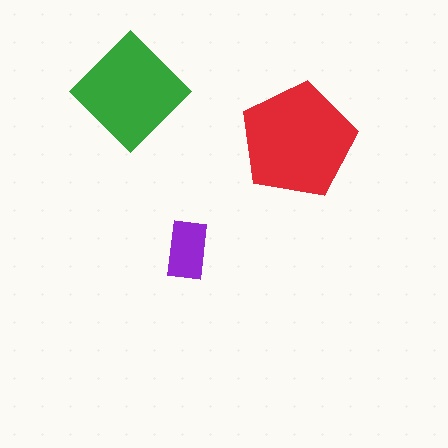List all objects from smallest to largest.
The purple rectangle, the green diamond, the red pentagon.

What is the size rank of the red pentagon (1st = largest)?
1st.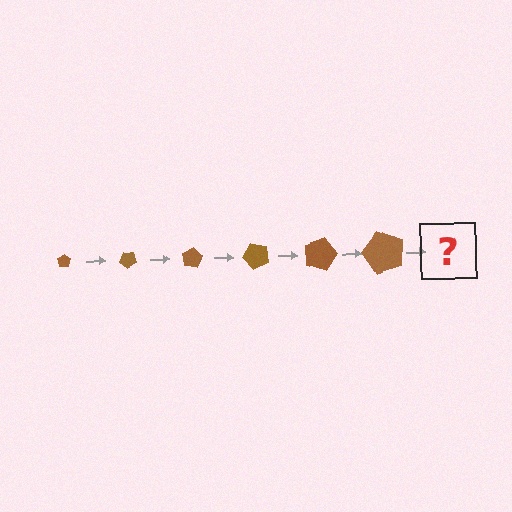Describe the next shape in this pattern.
It should be a pentagon, larger than the previous one and rotated 240 degrees from the start.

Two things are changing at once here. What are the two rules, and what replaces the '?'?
The two rules are that the pentagon grows larger each step and it rotates 40 degrees each step. The '?' should be a pentagon, larger than the previous one and rotated 240 degrees from the start.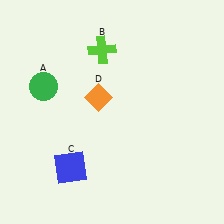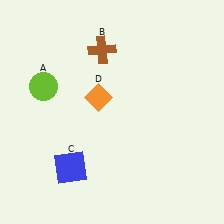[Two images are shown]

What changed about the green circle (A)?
In Image 1, A is green. In Image 2, it changed to lime.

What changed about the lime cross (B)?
In Image 1, B is lime. In Image 2, it changed to brown.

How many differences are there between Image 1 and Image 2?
There are 2 differences between the two images.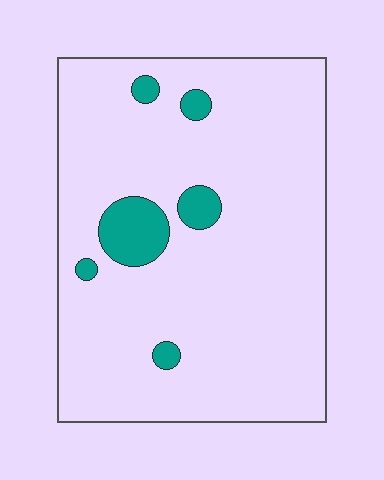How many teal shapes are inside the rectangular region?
6.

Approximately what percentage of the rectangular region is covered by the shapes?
Approximately 10%.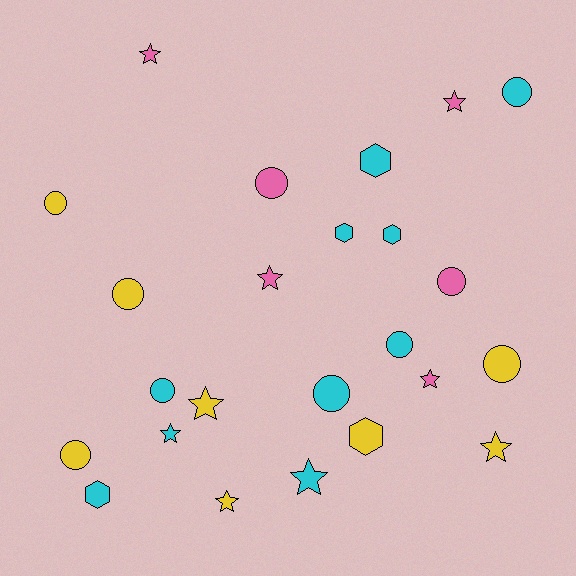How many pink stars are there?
There are 4 pink stars.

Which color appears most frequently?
Cyan, with 10 objects.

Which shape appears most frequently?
Circle, with 10 objects.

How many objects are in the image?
There are 24 objects.